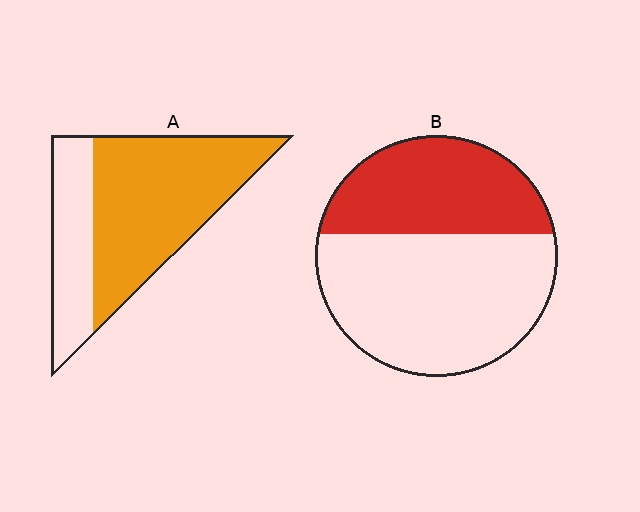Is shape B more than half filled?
No.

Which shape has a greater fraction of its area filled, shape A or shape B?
Shape A.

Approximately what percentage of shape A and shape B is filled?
A is approximately 70% and B is approximately 40%.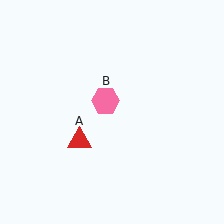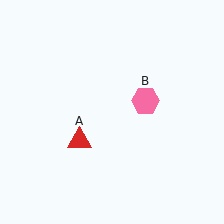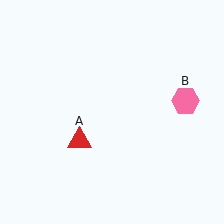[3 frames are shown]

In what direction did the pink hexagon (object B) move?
The pink hexagon (object B) moved right.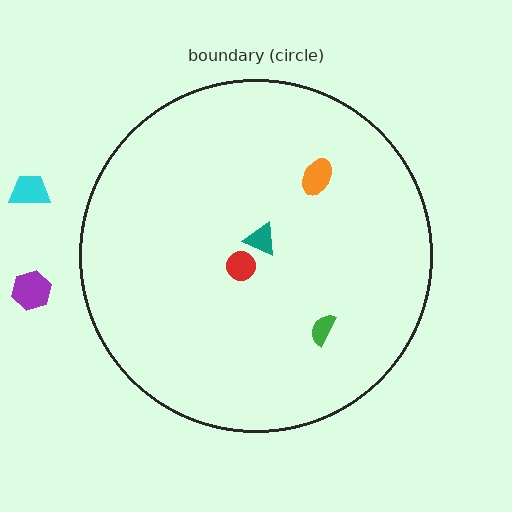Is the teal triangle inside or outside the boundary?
Inside.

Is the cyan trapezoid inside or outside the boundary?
Outside.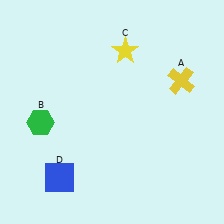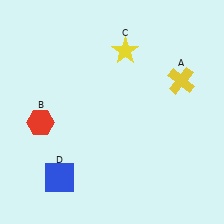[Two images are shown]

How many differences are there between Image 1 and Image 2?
There is 1 difference between the two images.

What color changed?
The hexagon (B) changed from green in Image 1 to red in Image 2.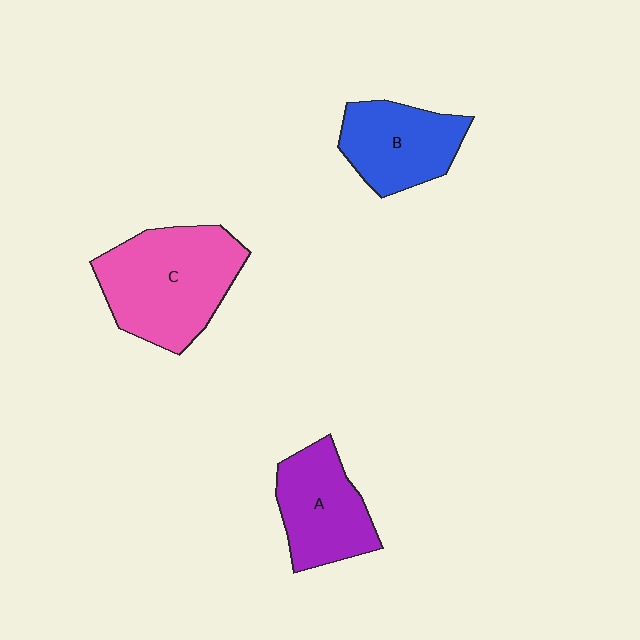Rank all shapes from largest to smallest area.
From largest to smallest: C (pink), A (purple), B (blue).